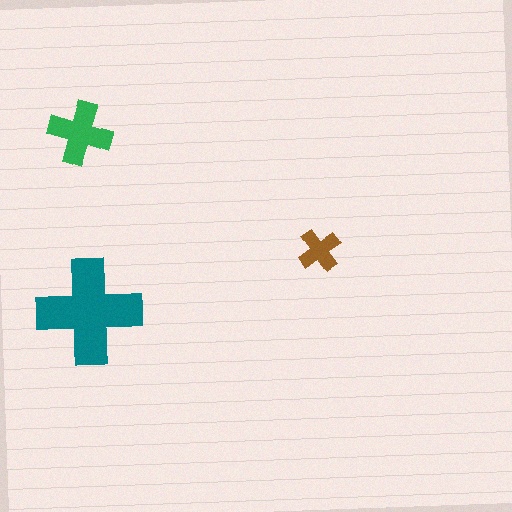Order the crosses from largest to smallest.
the teal one, the green one, the brown one.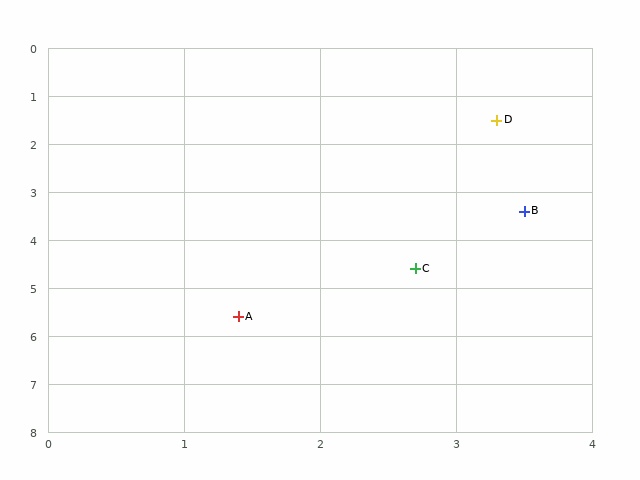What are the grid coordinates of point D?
Point D is at approximately (3.3, 1.5).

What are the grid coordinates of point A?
Point A is at approximately (1.4, 5.6).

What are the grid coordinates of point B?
Point B is at approximately (3.5, 3.4).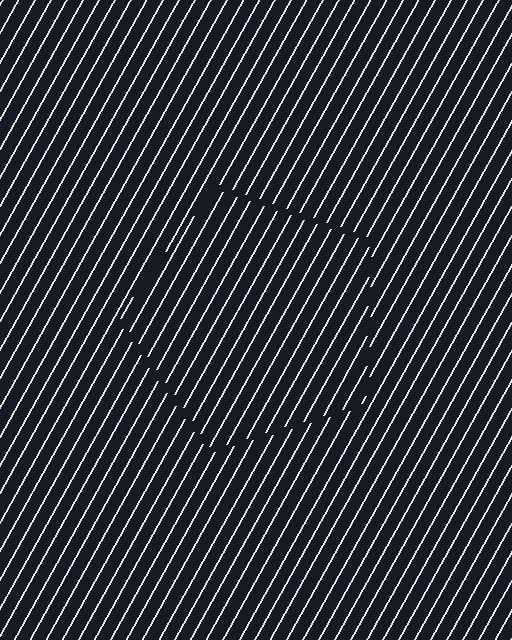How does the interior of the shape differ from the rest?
The interior of the shape contains the same grating, shifted by half a period — the contour is defined by the phase discontinuity where line-ends from the inner and outer gratings abut.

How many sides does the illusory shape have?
5 sides — the line-ends trace a pentagon.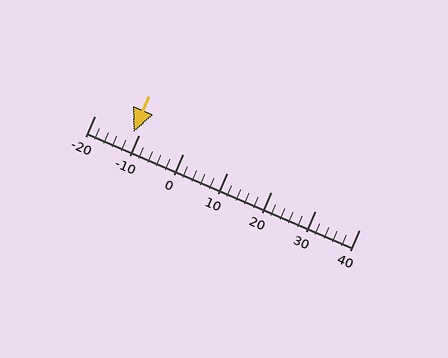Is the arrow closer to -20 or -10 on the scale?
The arrow is closer to -10.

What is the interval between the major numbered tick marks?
The major tick marks are spaced 10 units apart.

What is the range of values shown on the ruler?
The ruler shows values from -20 to 40.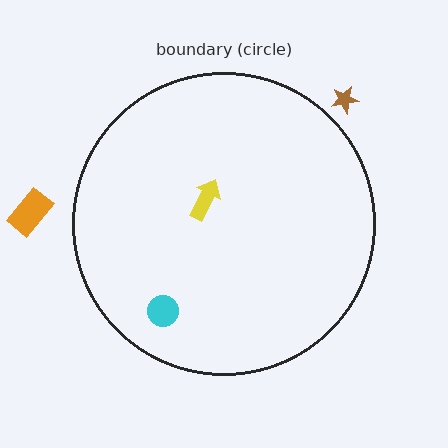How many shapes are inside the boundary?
2 inside, 2 outside.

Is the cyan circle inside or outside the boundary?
Inside.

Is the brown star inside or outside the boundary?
Outside.